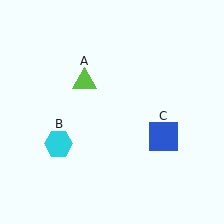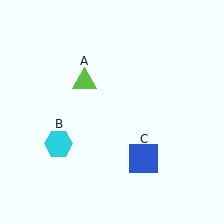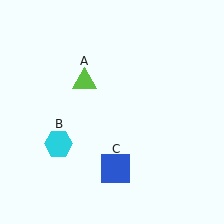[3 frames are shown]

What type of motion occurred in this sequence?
The blue square (object C) rotated clockwise around the center of the scene.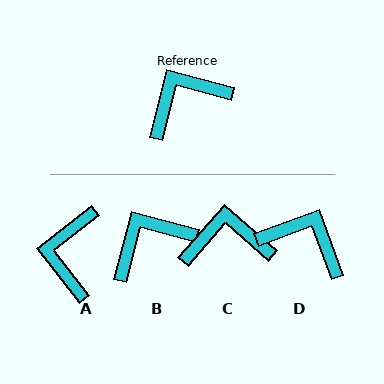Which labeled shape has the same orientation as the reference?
B.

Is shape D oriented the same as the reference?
No, it is off by about 55 degrees.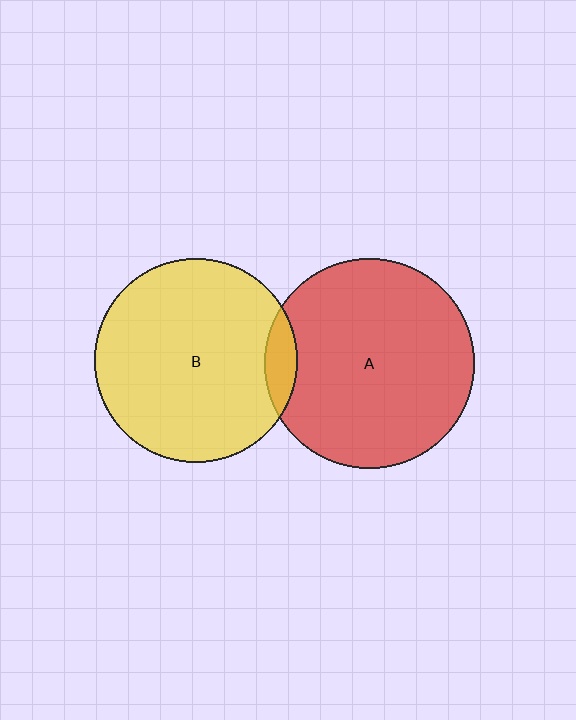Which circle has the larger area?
Circle A (red).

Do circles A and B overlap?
Yes.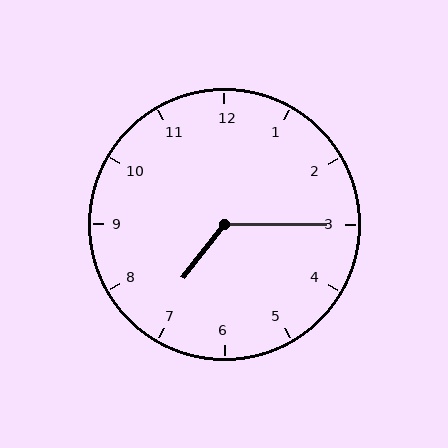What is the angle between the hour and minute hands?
Approximately 128 degrees.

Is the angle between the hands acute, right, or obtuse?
It is obtuse.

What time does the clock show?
7:15.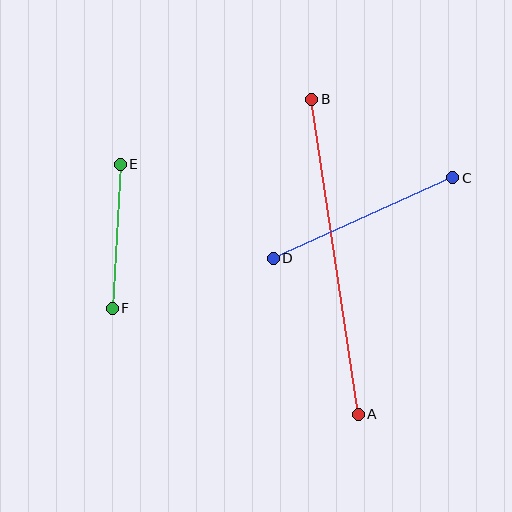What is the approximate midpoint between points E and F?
The midpoint is at approximately (116, 236) pixels.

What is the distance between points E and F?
The distance is approximately 144 pixels.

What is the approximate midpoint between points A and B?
The midpoint is at approximately (335, 257) pixels.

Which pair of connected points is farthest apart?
Points A and B are farthest apart.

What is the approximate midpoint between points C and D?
The midpoint is at approximately (363, 218) pixels.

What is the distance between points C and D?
The distance is approximately 197 pixels.